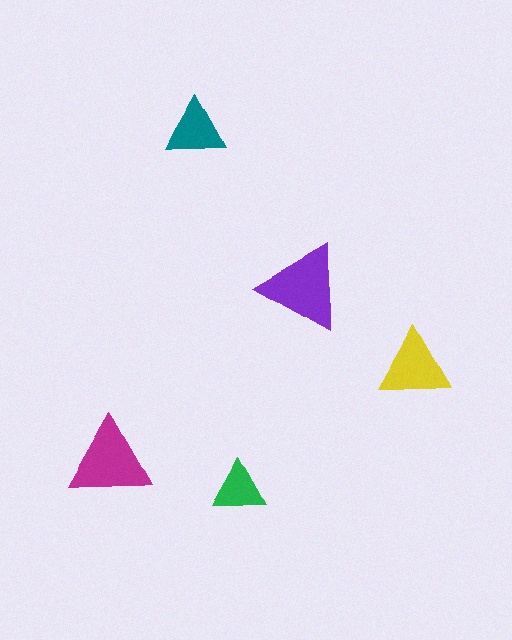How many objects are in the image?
There are 5 objects in the image.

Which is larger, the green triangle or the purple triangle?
The purple one.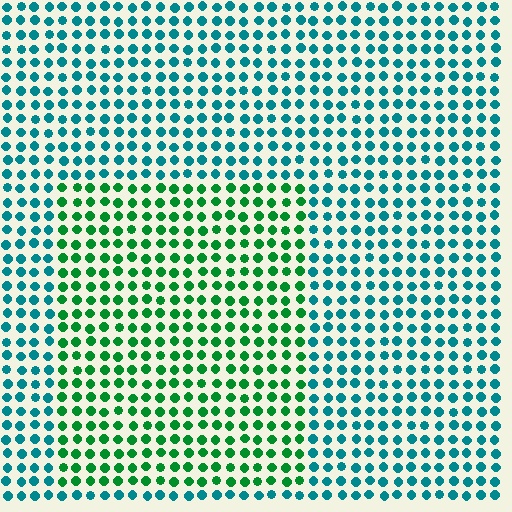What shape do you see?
I see a rectangle.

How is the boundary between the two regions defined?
The boundary is defined purely by a slight shift in hue (about 45 degrees). Spacing, size, and orientation are identical on both sides.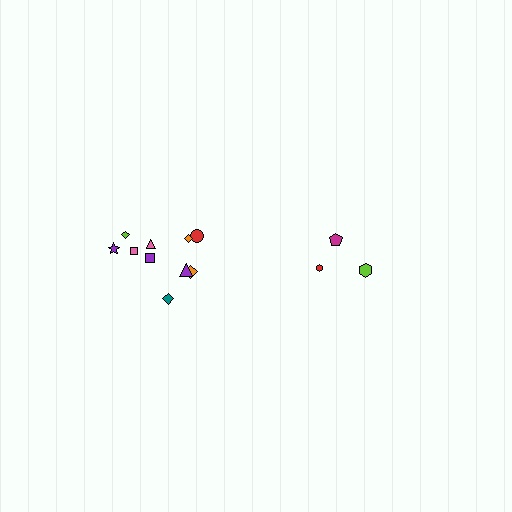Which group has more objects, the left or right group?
The left group.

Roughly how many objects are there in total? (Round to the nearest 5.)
Roughly 15 objects in total.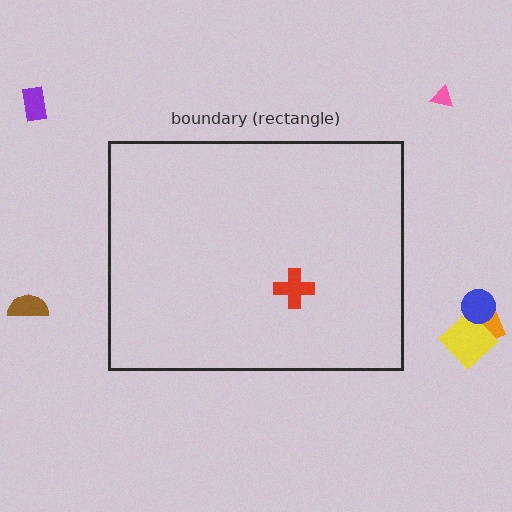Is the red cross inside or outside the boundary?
Inside.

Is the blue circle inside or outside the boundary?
Outside.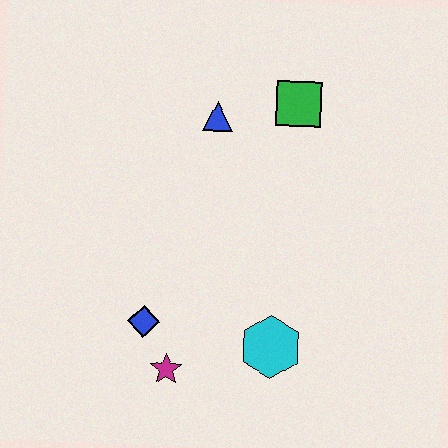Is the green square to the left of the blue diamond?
No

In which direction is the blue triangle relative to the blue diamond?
The blue triangle is above the blue diamond.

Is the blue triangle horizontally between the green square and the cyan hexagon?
No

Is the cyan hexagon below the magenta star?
No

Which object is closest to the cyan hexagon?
The magenta star is closest to the cyan hexagon.